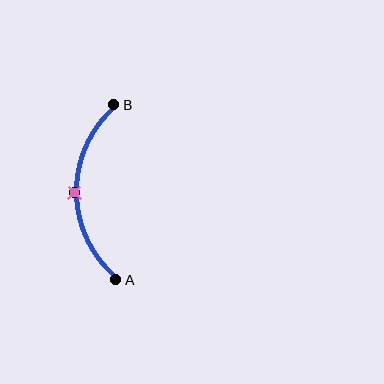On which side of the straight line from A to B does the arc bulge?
The arc bulges to the left of the straight line connecting A and B.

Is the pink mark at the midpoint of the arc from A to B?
Yes. The pink mark lies on the arc at equal arc-length from both A and B — it is the arc midpoint.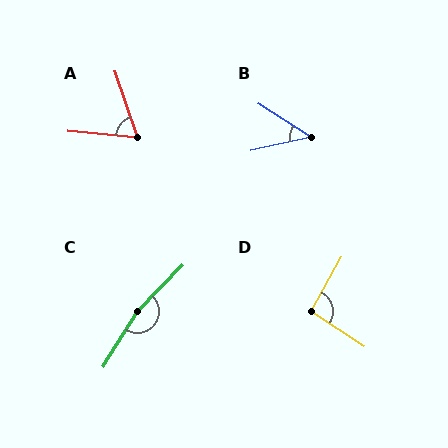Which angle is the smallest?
B, at approximately 45 degrees.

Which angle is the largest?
C, at approximately 167 degrees.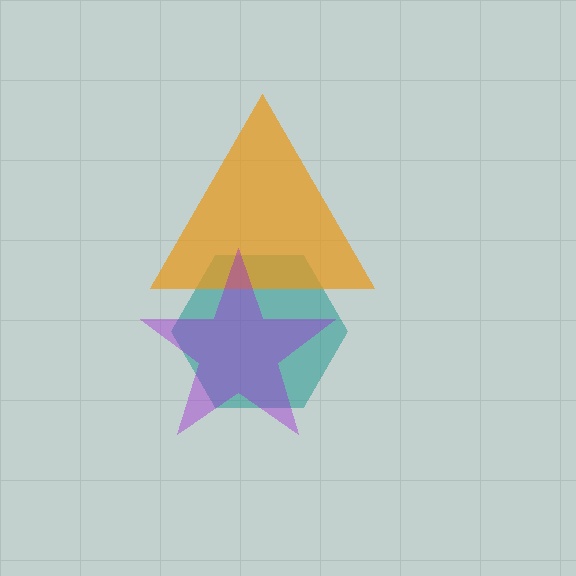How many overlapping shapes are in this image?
There are 3 overlapping shapes in the image.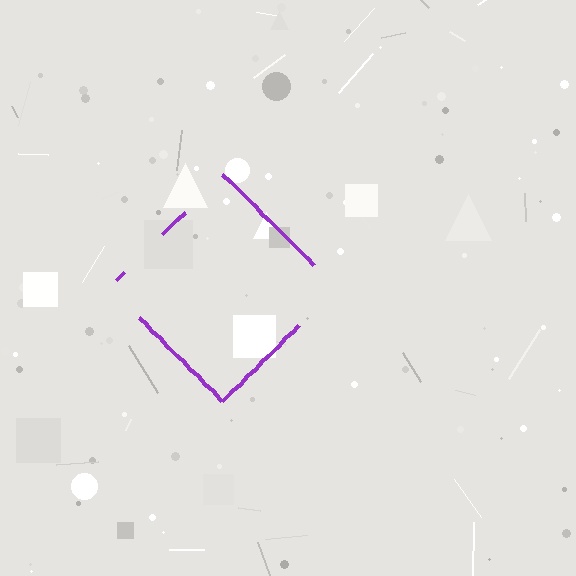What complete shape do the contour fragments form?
The contour fragments form a diamond.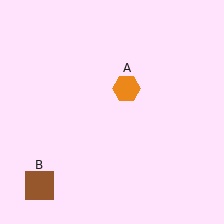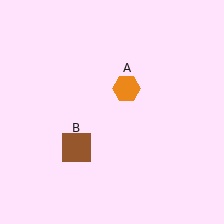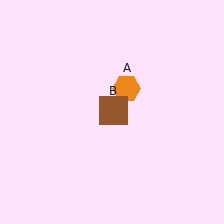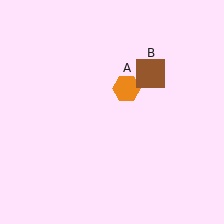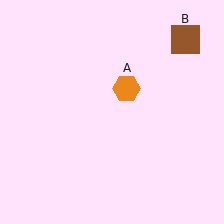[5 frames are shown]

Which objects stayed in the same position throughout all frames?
Orange hexagon (object A) remained stationary.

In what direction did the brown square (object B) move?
The brown square (object B) moved up and to the right.